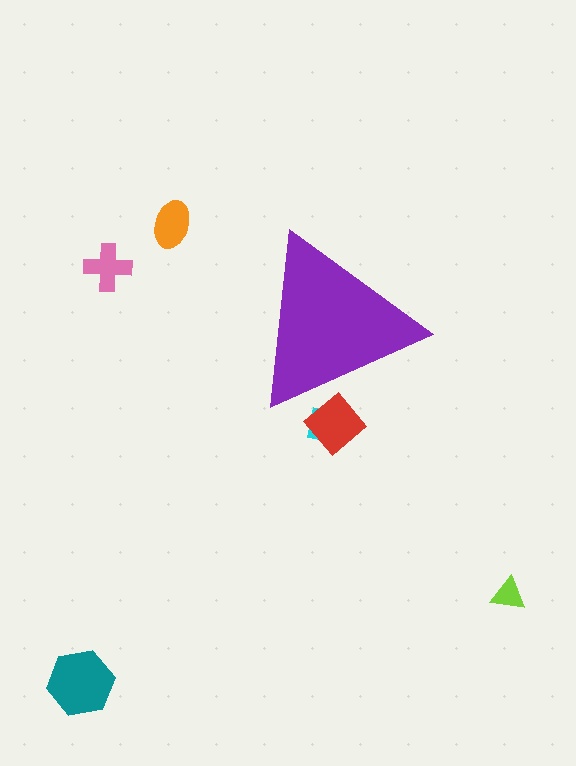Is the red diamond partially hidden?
Yes, the red diamond is partially hidden behind the purple triangle.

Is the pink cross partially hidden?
No, the pink cross is fully visible.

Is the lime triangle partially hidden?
No, the lime triangle is fully visible.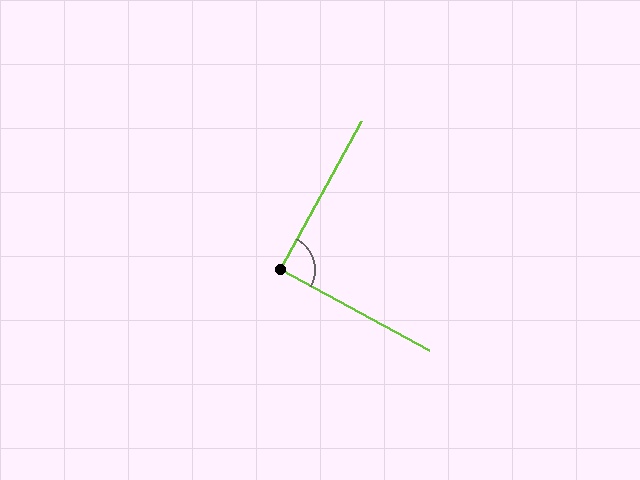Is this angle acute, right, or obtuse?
It is approximately a right angle.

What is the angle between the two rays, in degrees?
Approximately 89 degrees.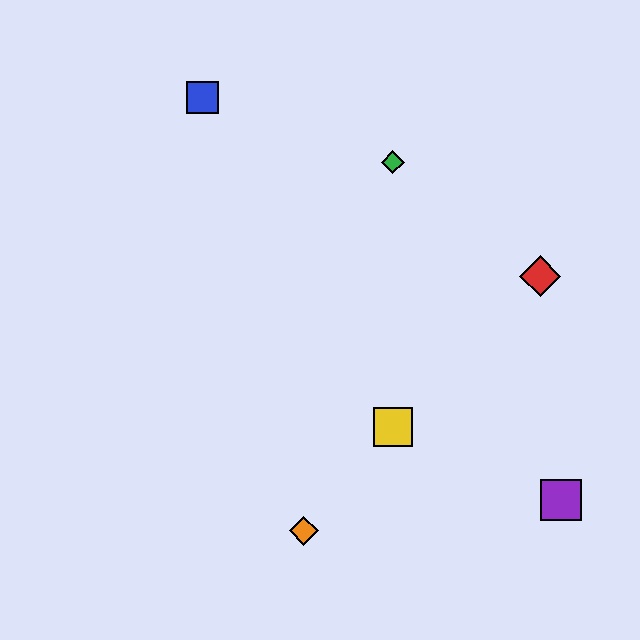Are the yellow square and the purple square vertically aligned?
No, the yellow square is at x≈393 and the purple square is at x≈561.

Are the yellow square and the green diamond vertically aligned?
Yes, both are at x≈393.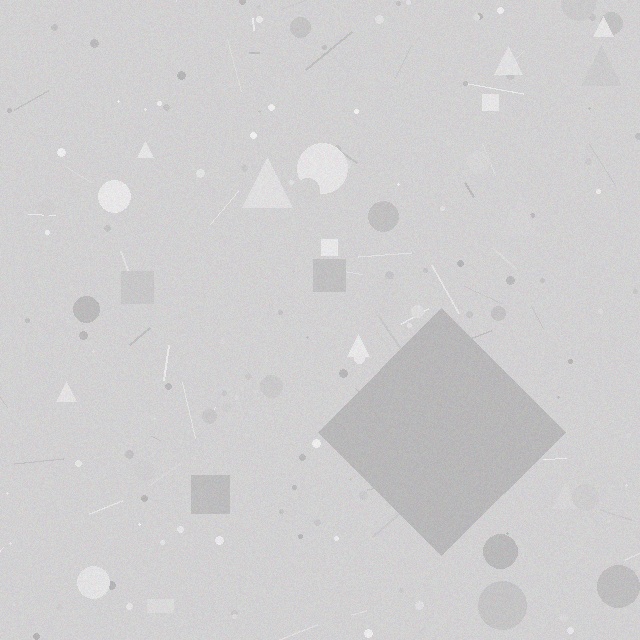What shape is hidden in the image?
A diamond is hidden in the image.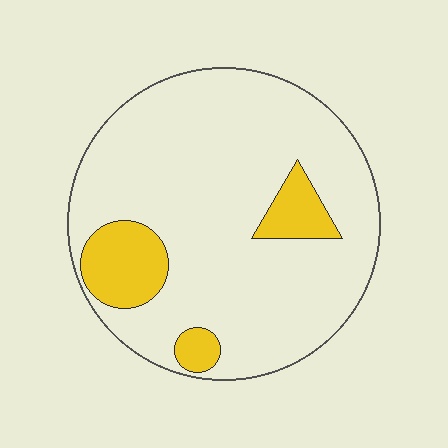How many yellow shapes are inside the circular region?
3.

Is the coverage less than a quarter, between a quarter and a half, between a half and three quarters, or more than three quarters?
Less than a quarter.